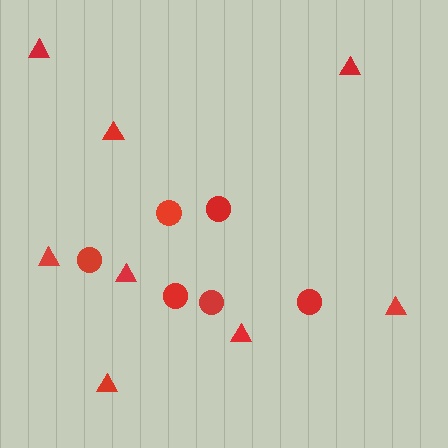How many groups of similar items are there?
There are 2 groups: one group of circles (6) and one group of triangles (8).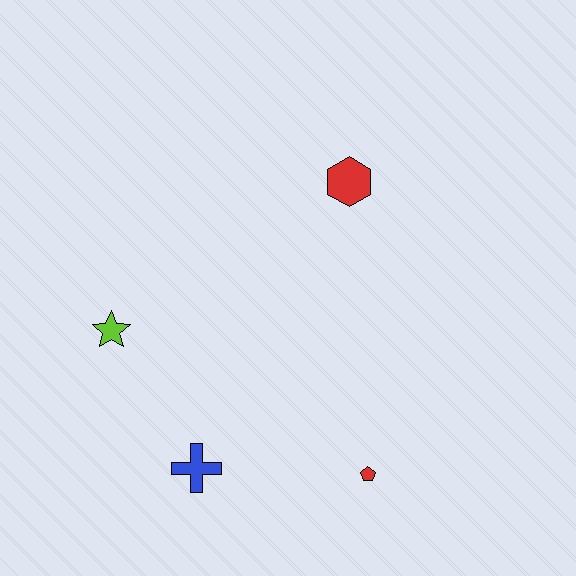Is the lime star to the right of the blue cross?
No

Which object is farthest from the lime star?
The red pentagon is farthest from the lime star.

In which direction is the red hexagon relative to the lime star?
The red hexagon is to the right of the lime star.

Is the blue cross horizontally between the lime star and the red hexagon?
Yes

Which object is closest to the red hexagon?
The lime star is closest to the red hexagon.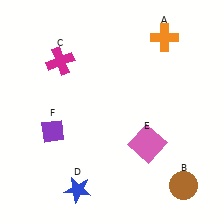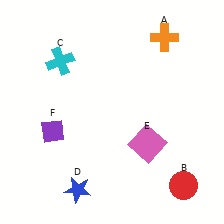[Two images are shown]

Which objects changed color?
B changed from brown to red. C changed from magenta to cyan.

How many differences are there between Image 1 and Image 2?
There are 2 differences between the two images.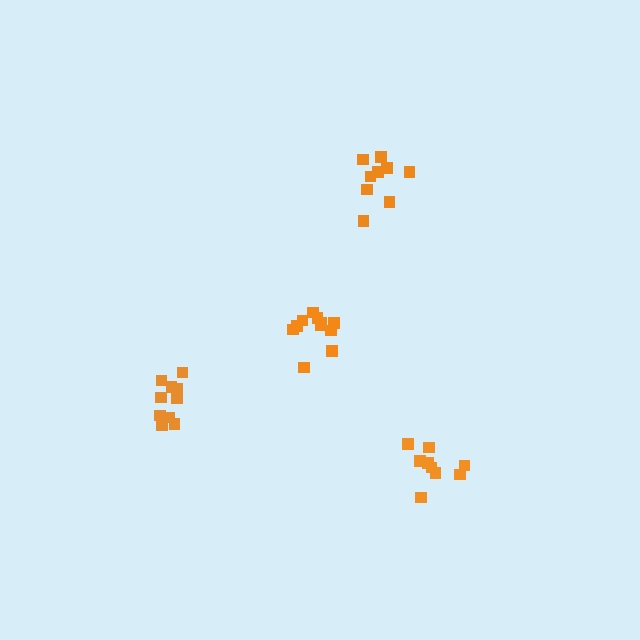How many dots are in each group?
Group 1: 9 dots, Group 2: 11 dots, Group 3: 9 dots, Group 4: 10 dots (39 total).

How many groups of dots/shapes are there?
There are 4 groups.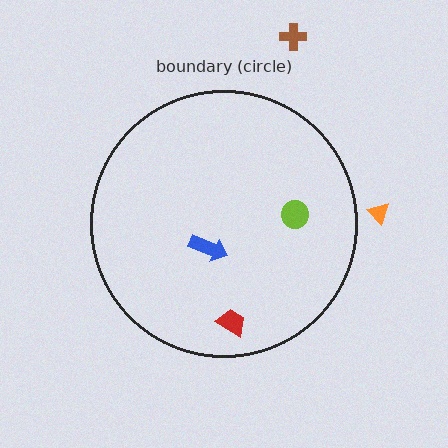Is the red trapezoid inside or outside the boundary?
Inside.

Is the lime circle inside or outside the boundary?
Inside.